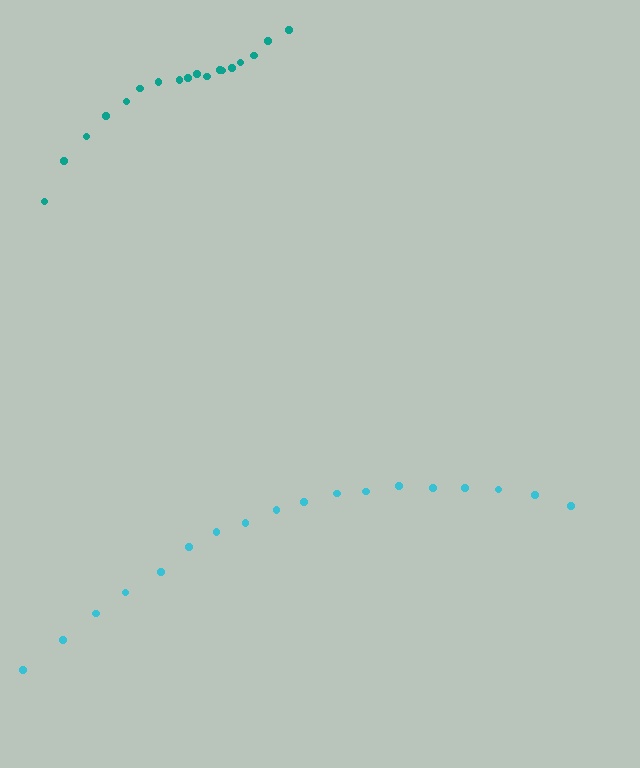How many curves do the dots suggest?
There are 2 distinct paths.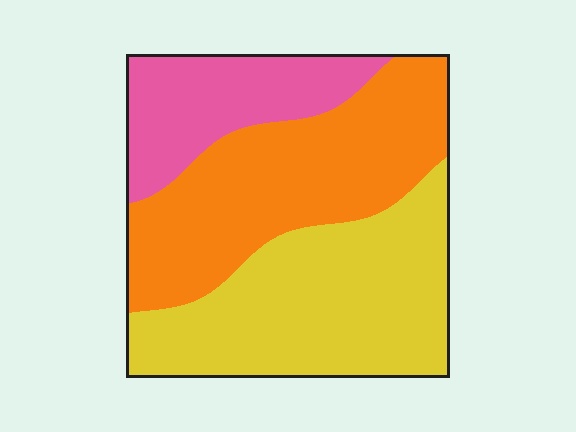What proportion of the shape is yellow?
Yellow takes up about two fifths (2/5) of the shape.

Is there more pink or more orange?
Orange.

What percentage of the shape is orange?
Orange takes up about two fifths (2/5) of the shape.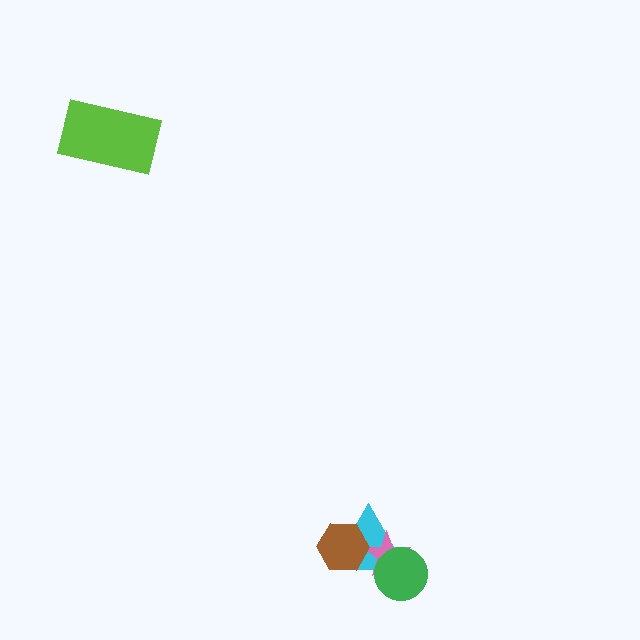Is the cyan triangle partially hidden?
Yes, it is partially covered by another shape.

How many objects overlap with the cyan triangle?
3 objects overlap with the cyan triangle.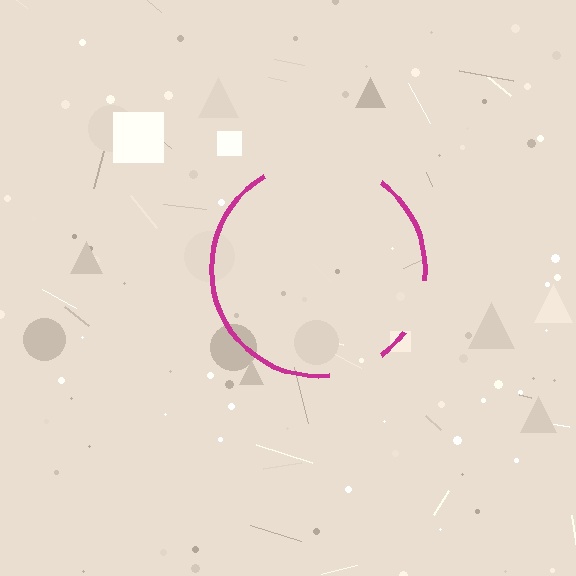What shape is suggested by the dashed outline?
The dashed outline suggests a circle.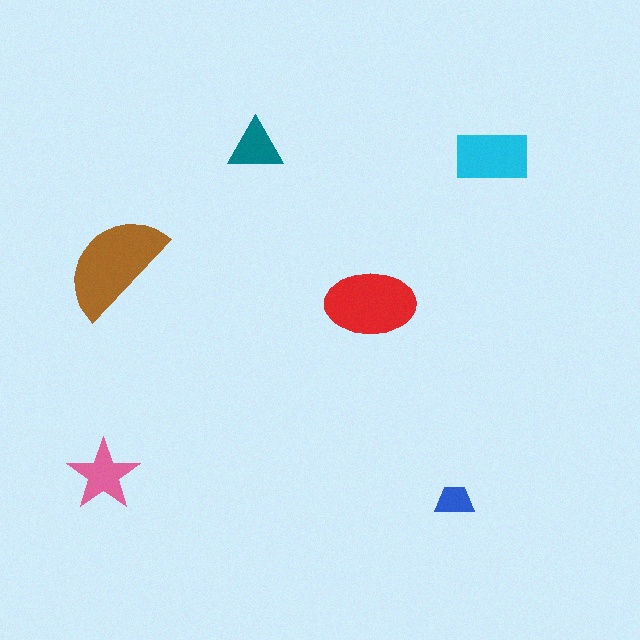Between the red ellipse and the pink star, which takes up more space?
The red ellipse.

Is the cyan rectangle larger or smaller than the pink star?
Larger.